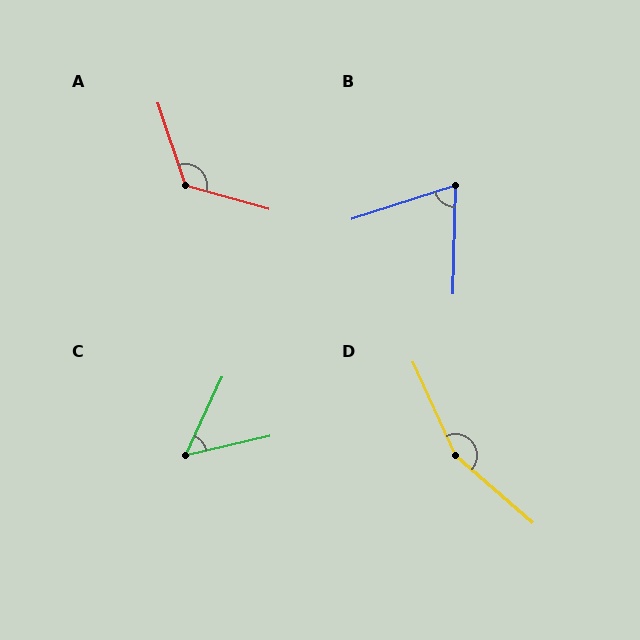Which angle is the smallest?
C, at approximately 52 degrees.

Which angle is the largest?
D, at approximately 155 degrees.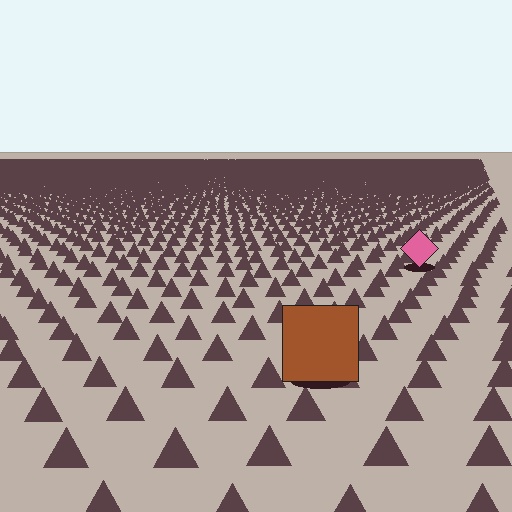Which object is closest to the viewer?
The brown square is closest. The texture marks near it are larger and more spread out.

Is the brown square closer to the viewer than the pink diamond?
Yes. The brown square is closer — you can tell from the texture gradient: the ground texture is coarser near it.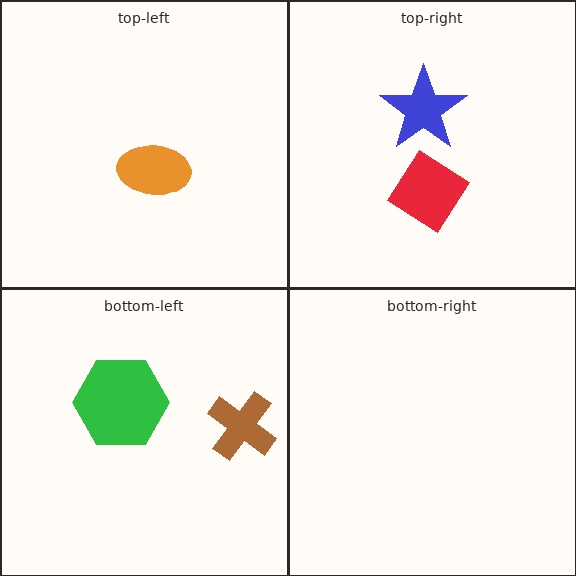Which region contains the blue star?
The top-right region.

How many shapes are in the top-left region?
1.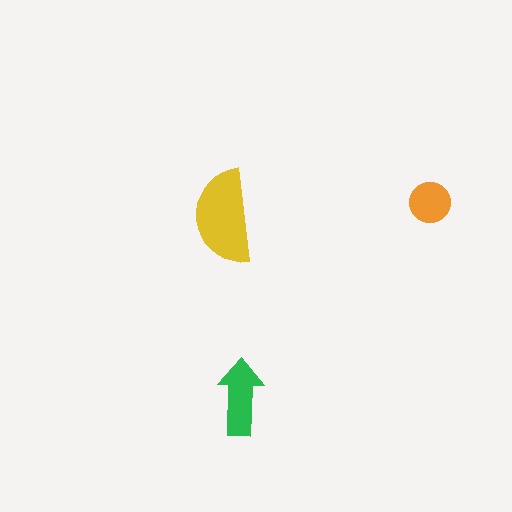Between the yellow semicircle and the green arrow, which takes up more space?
The yellow semicircle.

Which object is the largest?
The yellow semicircle.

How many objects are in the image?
There are 3 objects in the image.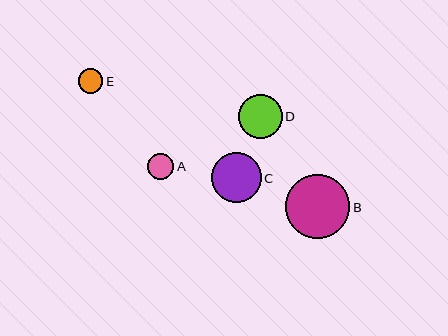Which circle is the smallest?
Circle E is the smallest with a size of approximately 24 pixels.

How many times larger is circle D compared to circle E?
Circle D is approximately 1.8 times the size of circle E.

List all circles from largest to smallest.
From largest to smallest: B, C, D, A, E.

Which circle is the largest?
Circle B is the largest with a size of approximately 64 pixels.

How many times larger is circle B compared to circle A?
Circle B is approximately 2.4 times the size of circle A.